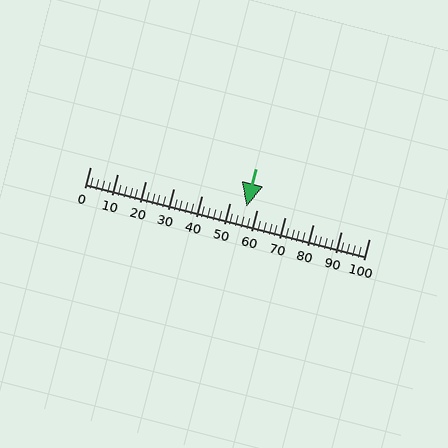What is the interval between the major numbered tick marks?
The major tick marks are spaced 10 units apart.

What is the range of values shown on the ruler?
The ruler shows values from 0 to 100.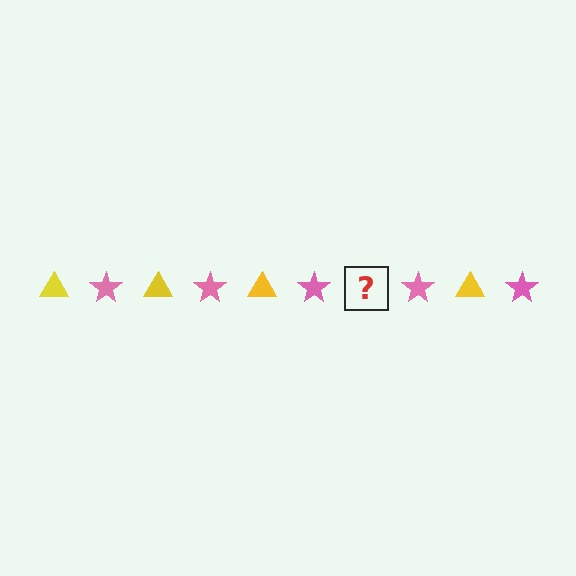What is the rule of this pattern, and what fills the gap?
The rule is that the pattern alternates between yellow triangle and pink star. The gap should be filled with a yellow triangle.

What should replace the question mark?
The question mark should be replaced with a yellow triangle.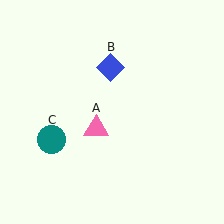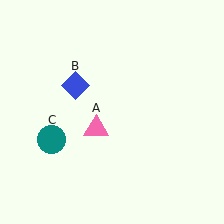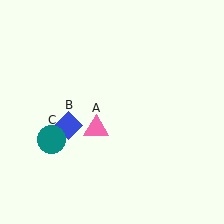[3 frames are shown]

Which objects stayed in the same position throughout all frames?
Pink triangle (object A) and teal circle (object C) remained stationary.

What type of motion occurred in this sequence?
The blue diamond (object B) rotated counterclockwise around the center of the scene.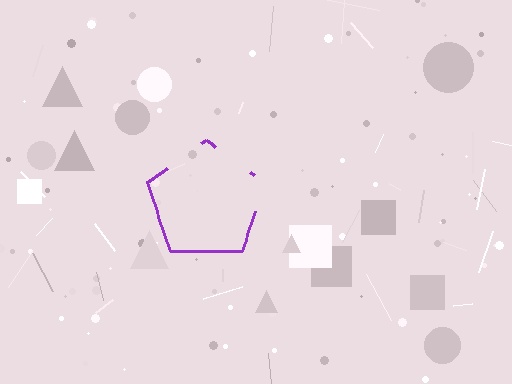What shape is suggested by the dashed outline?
The dashed outline suggests a pentagon.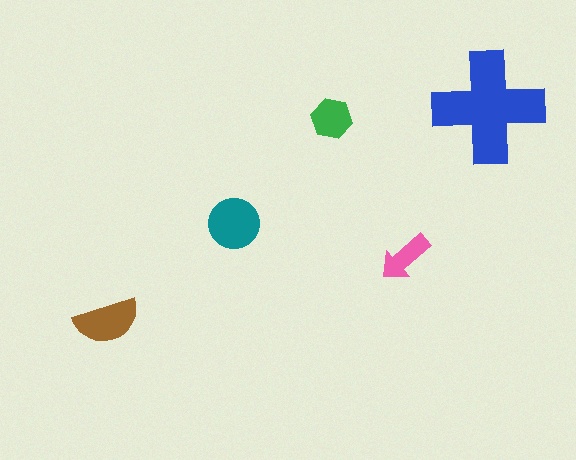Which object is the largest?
The blue cross.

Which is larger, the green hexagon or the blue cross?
The blue cross.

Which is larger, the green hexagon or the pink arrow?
The green hexagon.